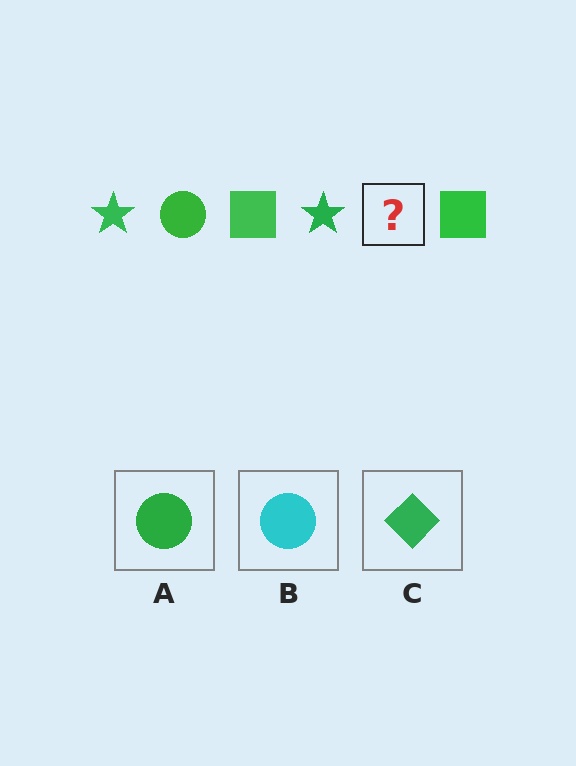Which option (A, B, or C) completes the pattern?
A.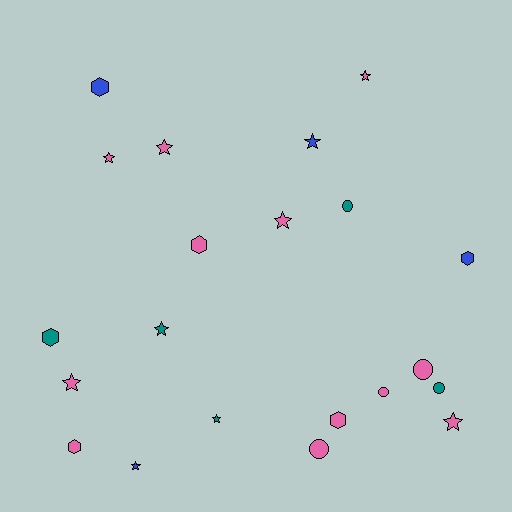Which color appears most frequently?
Pink, with 12 objects.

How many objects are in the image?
There are 21 objects.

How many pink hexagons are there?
There are 3 pink hexagons.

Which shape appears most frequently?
Star, with 10 objects.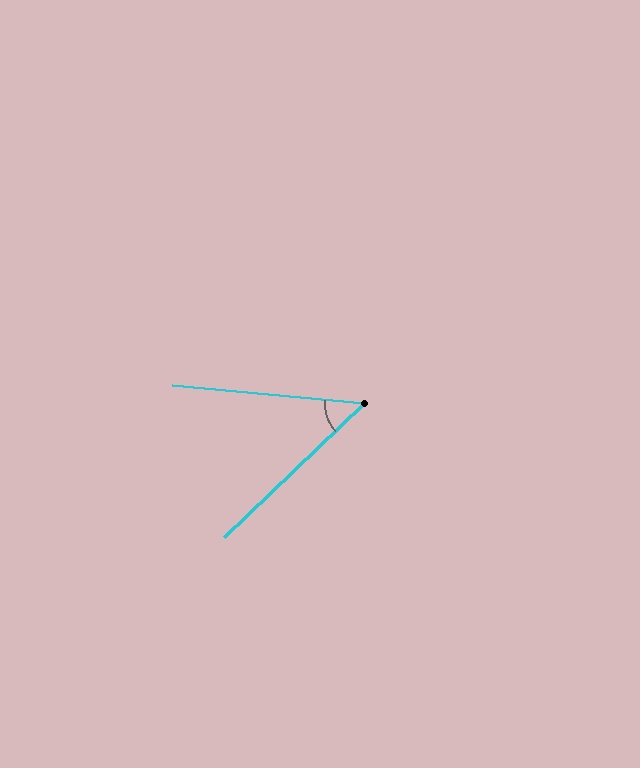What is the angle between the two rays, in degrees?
Approximately 49 degrees.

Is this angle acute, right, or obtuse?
It is acute.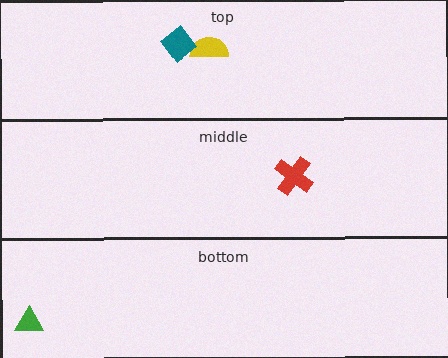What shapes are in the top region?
The yellow semicircle, the teal diamond.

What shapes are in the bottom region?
The green triangle.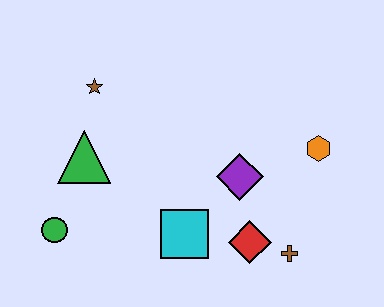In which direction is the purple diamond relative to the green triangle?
The purple diamond is to the right of the green triangle.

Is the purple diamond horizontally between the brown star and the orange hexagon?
Yes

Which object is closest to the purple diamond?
The red diamond is closest to the purple diamond.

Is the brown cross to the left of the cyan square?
No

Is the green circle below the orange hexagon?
Yes